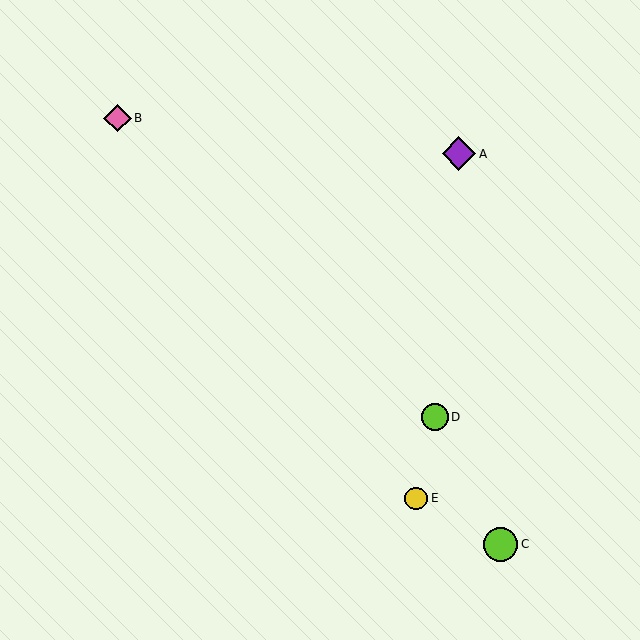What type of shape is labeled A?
Shape A is a purple diamond.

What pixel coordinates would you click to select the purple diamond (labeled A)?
Click at (459, 154) to select the purple diamond A.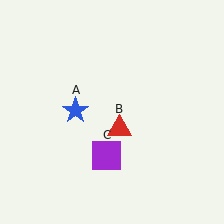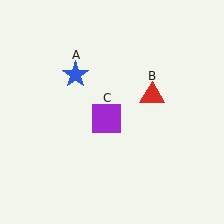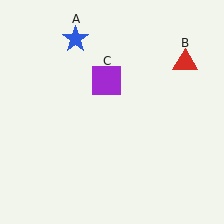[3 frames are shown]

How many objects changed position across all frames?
3 objects changed position: blue star (object A), red triangle (object B), purple square (object C).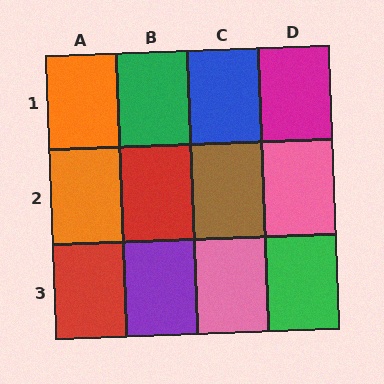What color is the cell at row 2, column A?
Orange.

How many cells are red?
2 cells are red.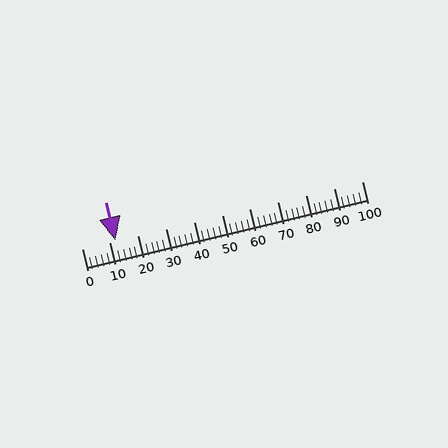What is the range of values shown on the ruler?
The ruler shows values from 0 to 100.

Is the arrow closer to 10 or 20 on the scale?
The arrow is closer to 10.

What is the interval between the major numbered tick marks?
The major tick marks are spaced 10 units apart.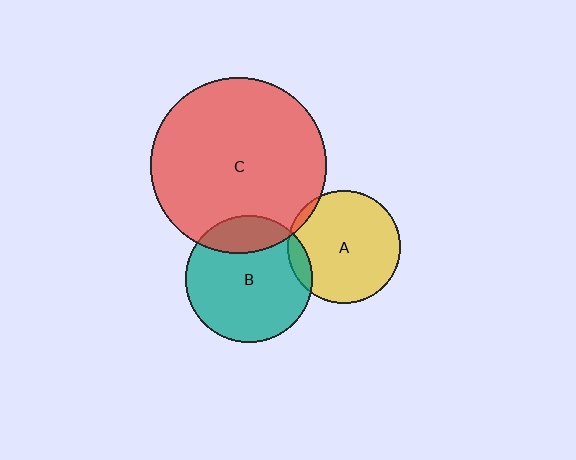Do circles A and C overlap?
Yes.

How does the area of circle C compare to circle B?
Approximately 1.9 times.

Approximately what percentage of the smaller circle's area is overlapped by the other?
Approximately 5%.